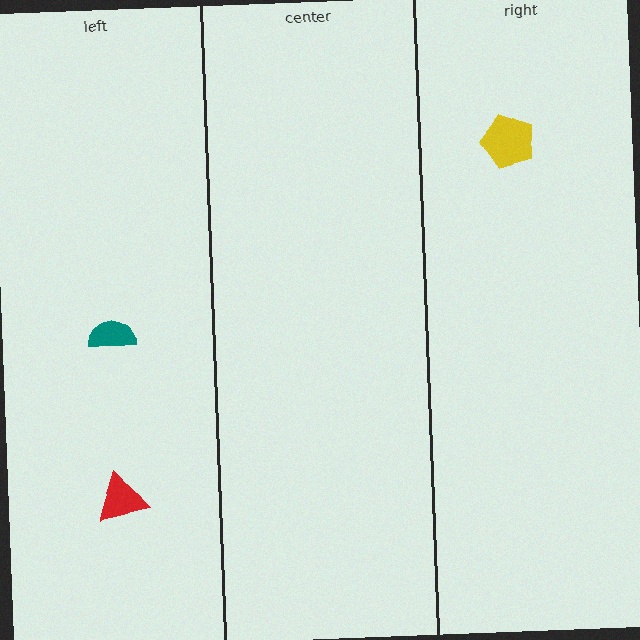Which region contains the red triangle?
The left region.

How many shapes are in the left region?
2.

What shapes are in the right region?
The yellow pentagon.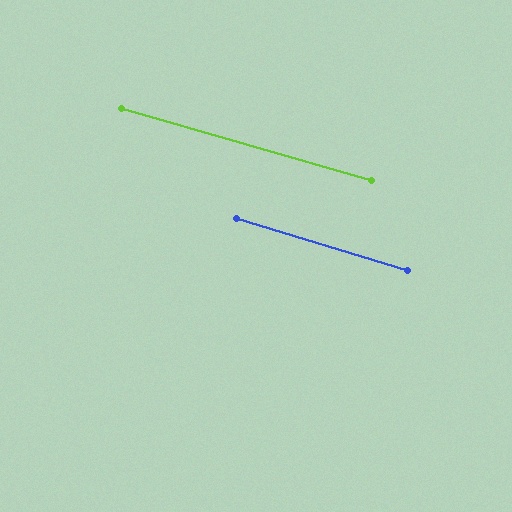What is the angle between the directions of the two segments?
Approximately 1 degree.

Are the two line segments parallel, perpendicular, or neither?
Parallel — their directions differ by only 0.9°.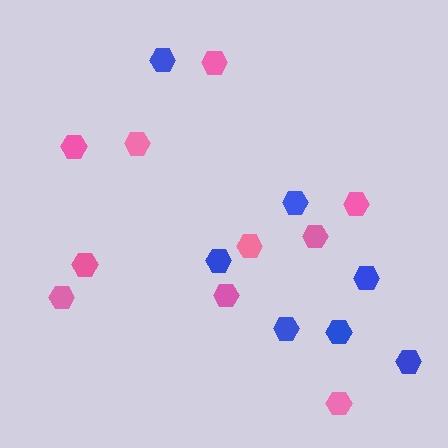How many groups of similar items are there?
There are 2 groups: one group of blue hexagons (7) and one group of pink hexagons (10).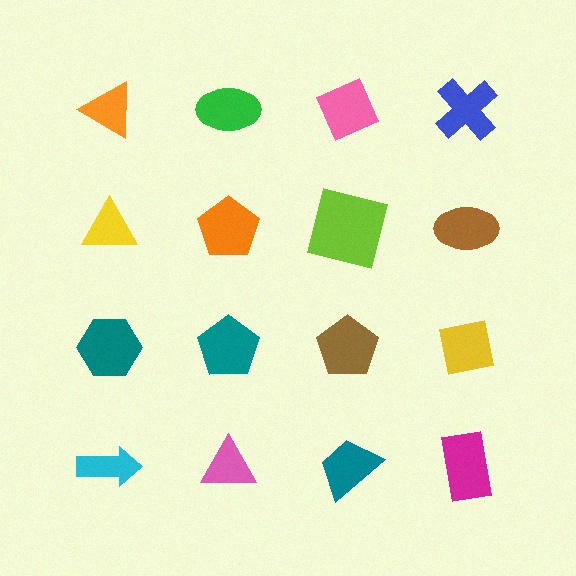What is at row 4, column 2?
A pink triangle.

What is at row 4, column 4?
A magenta rectangle.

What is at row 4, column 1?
A cyan arrow.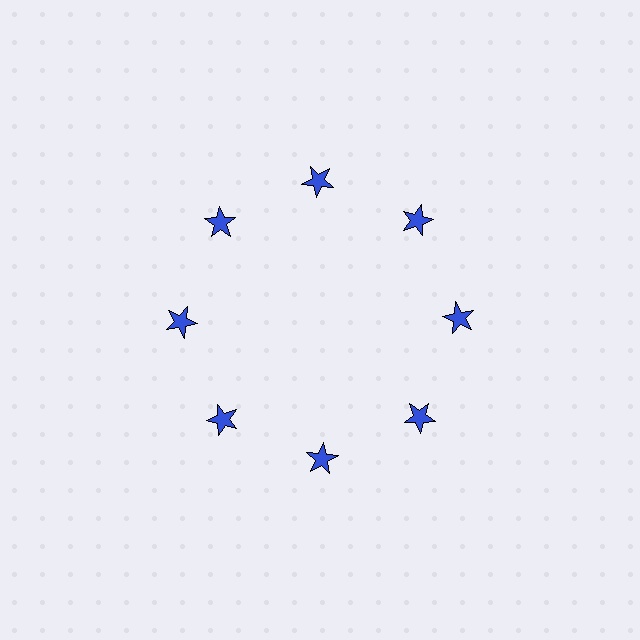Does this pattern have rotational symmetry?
Yes, this pattern has 8-fold rotational symmetry. It looks the same after rotating 45 degrees around the center.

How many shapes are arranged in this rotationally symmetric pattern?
There are 8 shapes, arranged in 8 groups of 1.